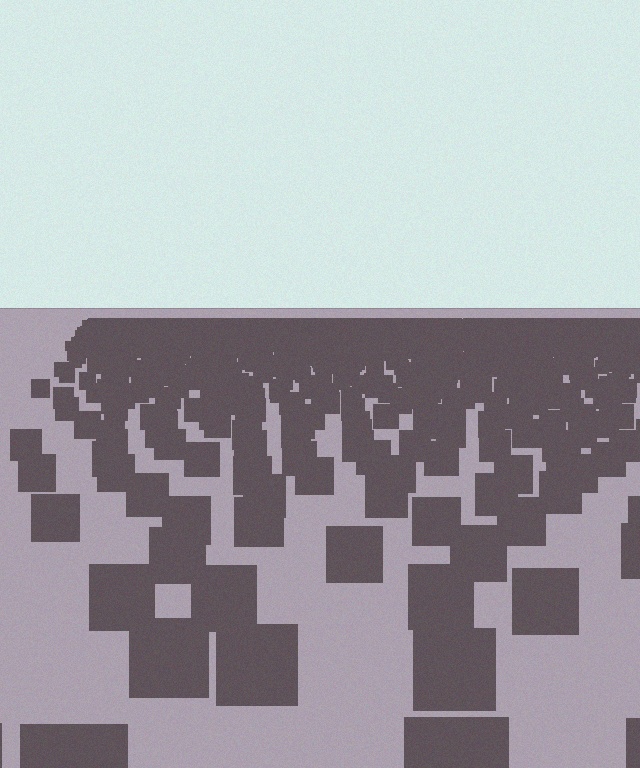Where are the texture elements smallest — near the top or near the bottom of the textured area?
Near the top.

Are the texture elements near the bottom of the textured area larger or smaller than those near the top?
Larger. Near the bottom, elements are closer to the viewer and appear at a bigger on-screen size.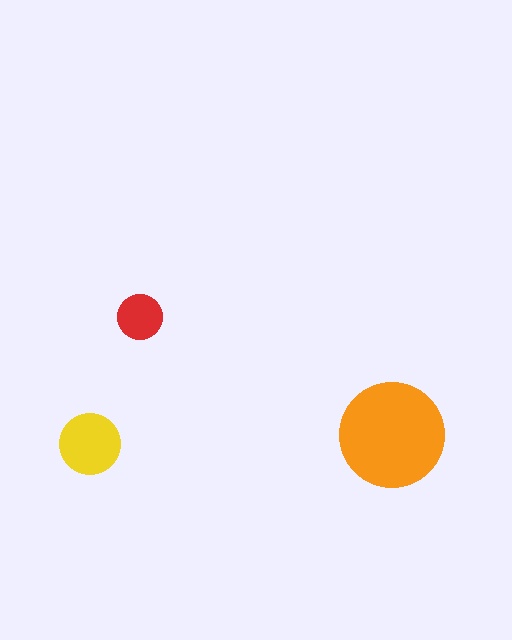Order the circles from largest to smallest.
the orange one, the yellow one, the red one.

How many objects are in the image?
There are 3 objects in the image.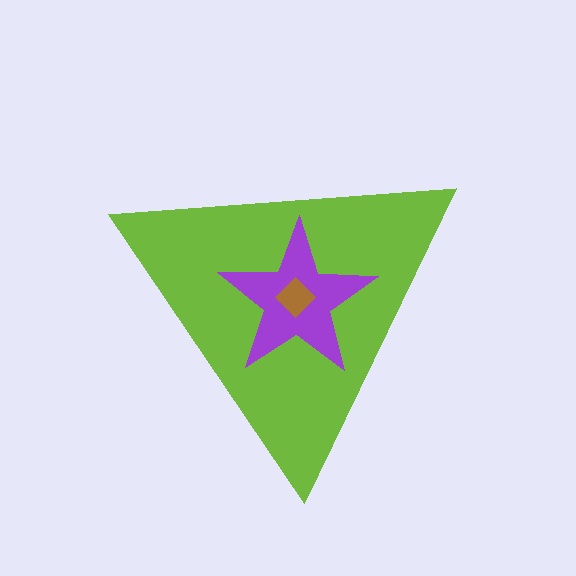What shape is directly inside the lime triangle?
The purple star.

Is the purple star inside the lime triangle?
Yes.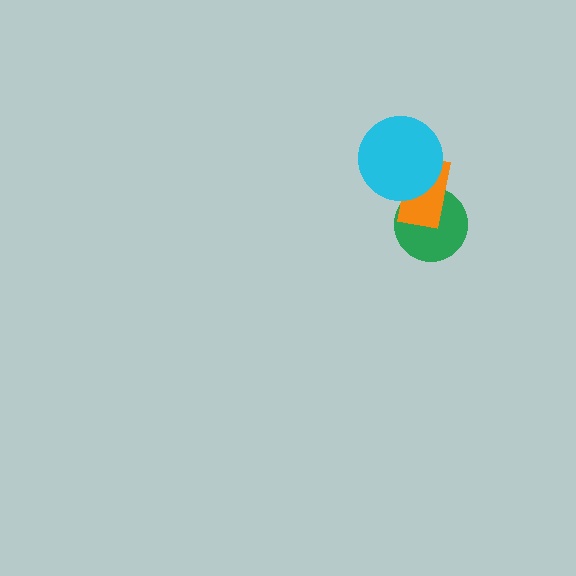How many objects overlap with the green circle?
1 object overlaps with the green circle.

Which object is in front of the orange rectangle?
The cyan circle is in front of the orange rectangle.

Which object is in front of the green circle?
The orange rectangle is in front of the green circle.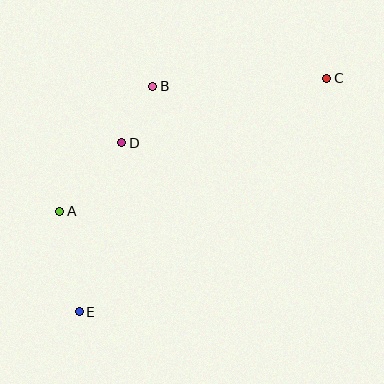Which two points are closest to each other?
Points B and D are closest to each other.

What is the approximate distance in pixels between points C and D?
The distance between C and D is approximately 215 pixels.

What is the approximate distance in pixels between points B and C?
The distance between B and C is approximately 174 pixels.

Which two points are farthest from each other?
Points C and E are farthest from each other.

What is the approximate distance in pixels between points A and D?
The distance between A and D is approximately 92 pixels.